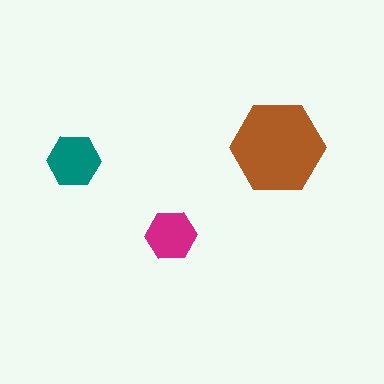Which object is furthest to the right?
The brown hexagon is rightmost.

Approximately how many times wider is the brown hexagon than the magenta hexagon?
About 2 times wider.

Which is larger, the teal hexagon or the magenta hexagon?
The teal one.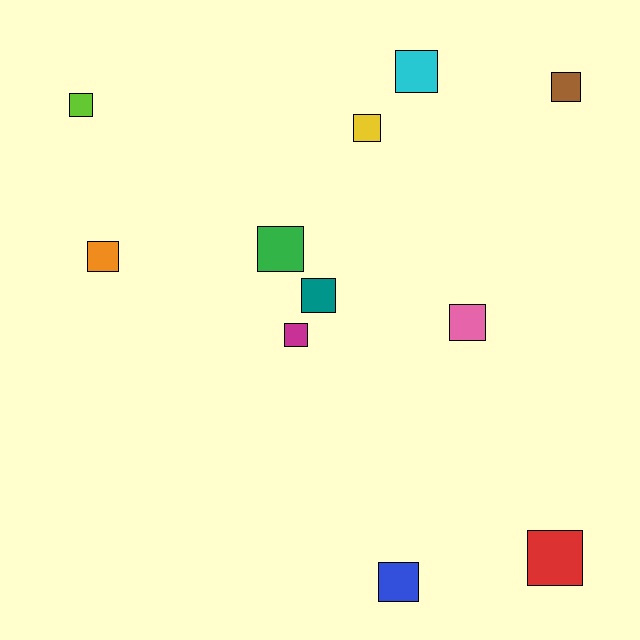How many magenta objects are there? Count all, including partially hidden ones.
There is 1 magenta object.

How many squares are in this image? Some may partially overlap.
There are 11 squares.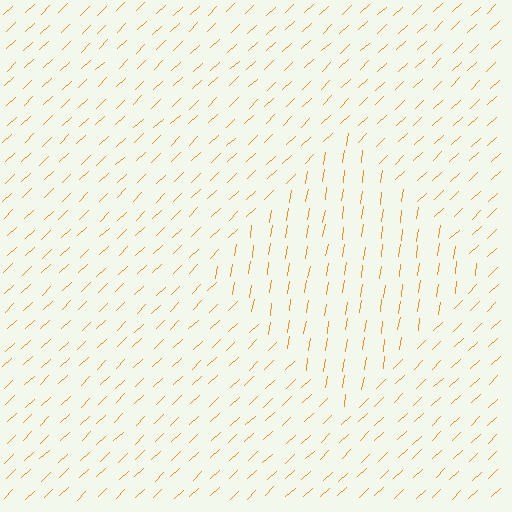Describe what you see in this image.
The image is filled with small orange line segments. A diamond region in the image has lines oriented differently from the surrounding lines, creating a visible texture boundary.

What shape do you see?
I see a diamond.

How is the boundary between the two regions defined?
The boundary is defined purely by a change in line orientation (approximately 38 degrees difference). All lines are the same color and thickness.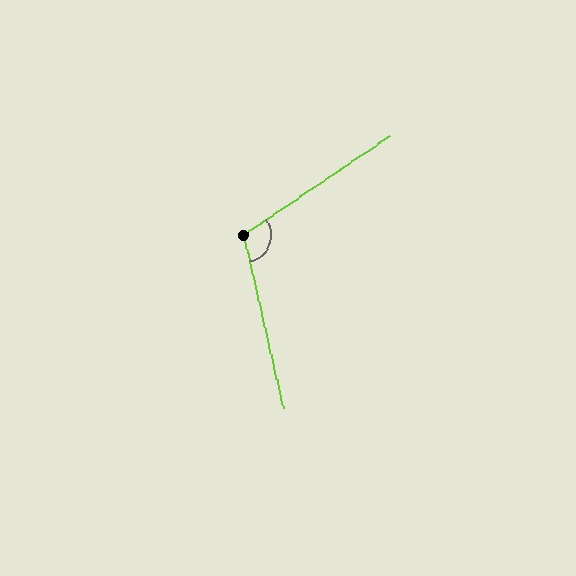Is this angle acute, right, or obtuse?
It is obtuse.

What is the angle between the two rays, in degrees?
Approximately 111 degrees.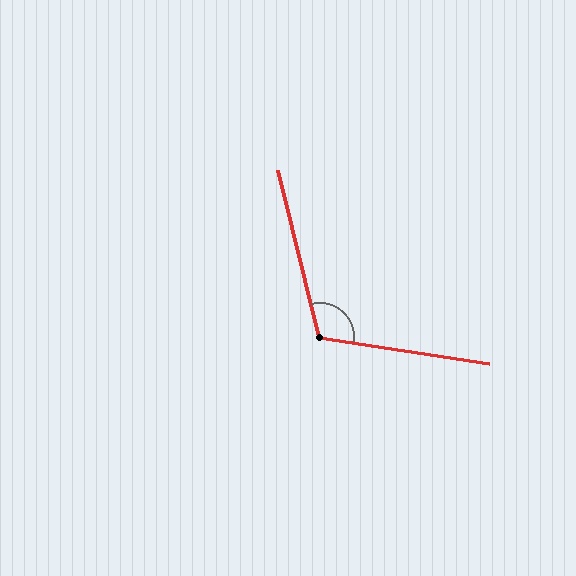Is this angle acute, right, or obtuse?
It is obtuse.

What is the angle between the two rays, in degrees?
Approximately 113 degrees.